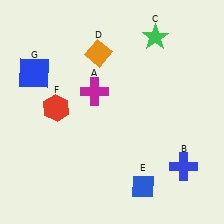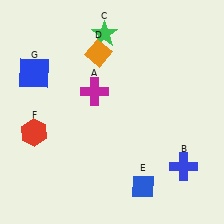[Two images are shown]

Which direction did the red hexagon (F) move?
The red hexagon (F) moved down.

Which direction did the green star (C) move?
The green star (C) moved left.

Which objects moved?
The objects that moved are: the green star (C), the red hexagon (F).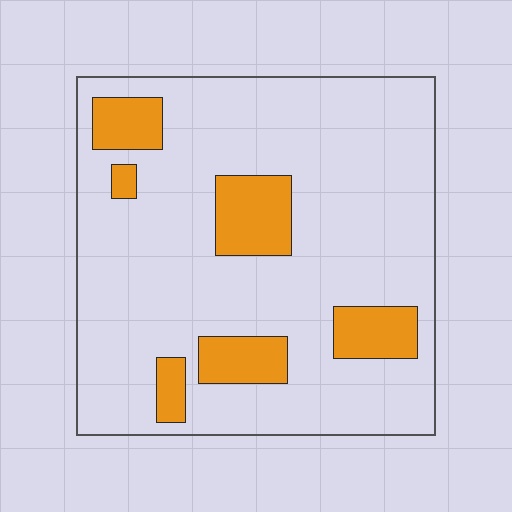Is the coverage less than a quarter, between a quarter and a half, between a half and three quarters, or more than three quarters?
Less than a quarter.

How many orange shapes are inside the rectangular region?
6.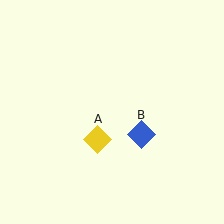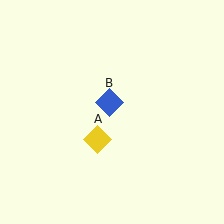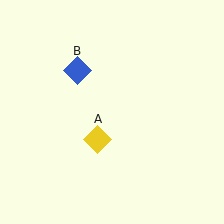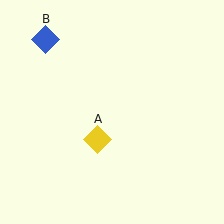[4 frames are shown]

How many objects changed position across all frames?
1 object changed position: blue diamond (object B).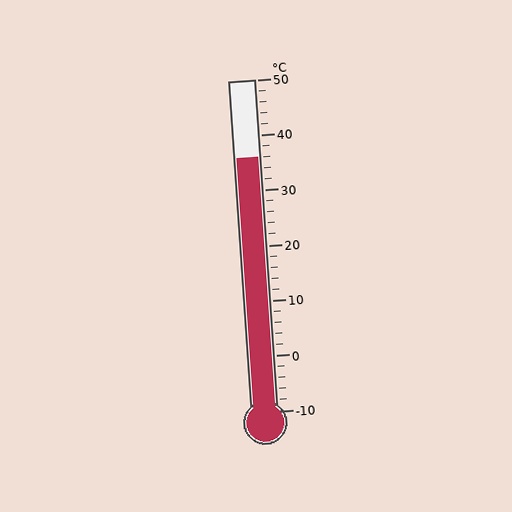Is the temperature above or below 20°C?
The temperature is above 20°C.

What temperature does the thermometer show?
The thermometer shows approximately 36°C.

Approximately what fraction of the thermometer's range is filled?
The thermometer is filled to approximately 75% of its range.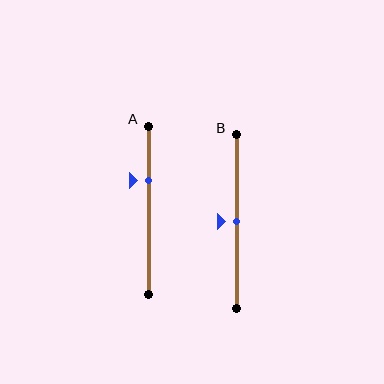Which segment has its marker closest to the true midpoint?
Segment B has its marker closest to the true midpoint.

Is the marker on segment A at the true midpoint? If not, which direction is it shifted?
No, the marker on segment A is shifted upward by about 17% of the segment length.